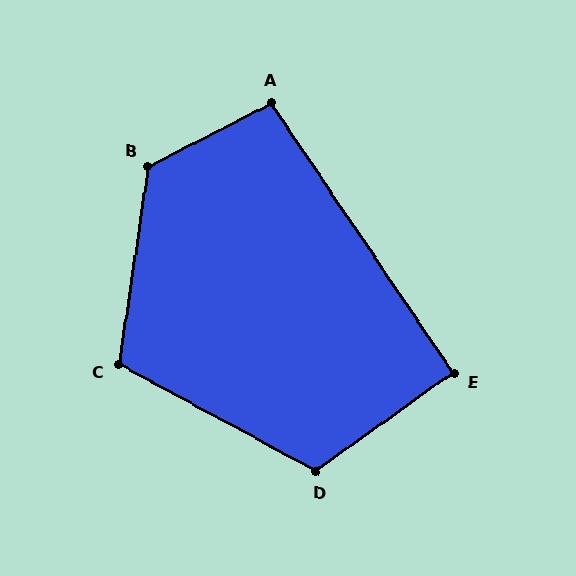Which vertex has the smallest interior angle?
E, at approximately 92 degrees.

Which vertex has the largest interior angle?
B, at approximately 125 degrees.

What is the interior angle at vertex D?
Approximately 116 degrees (obtuse).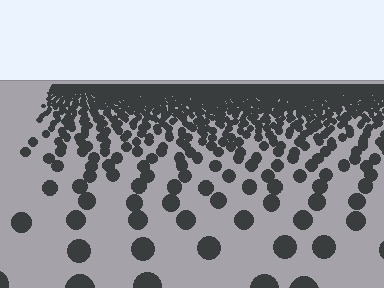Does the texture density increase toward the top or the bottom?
Density increases toward the top.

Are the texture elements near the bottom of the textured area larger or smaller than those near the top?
Larger. Near the bottom, elements are closer to the viewer and appear at a bigger on-screen size.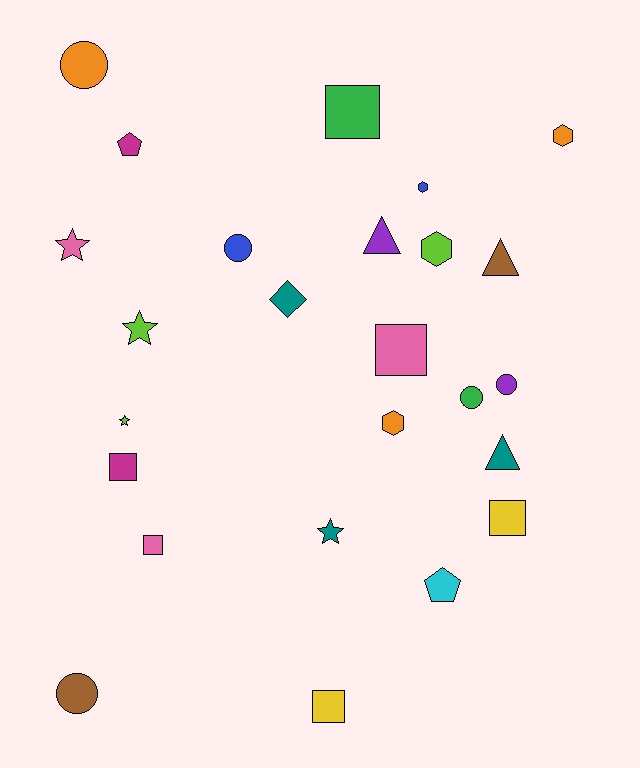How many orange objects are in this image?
There are 3 orange objects.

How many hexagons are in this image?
There are 4 hexagons.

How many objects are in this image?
There are 25 objects.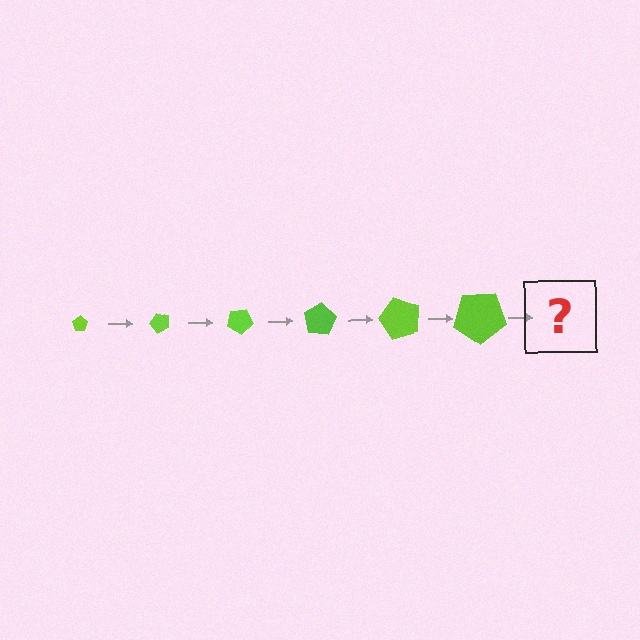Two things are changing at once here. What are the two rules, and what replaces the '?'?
The two rules are that the pentagon grows larger each step and it rotates 50 degrees each step. The '?' should be a pentagon, larger than the previous one and rotated 300 degrees from the start.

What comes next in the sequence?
The next element should be a pentagon, larger than the previous one and rotated 300 degrees from the start.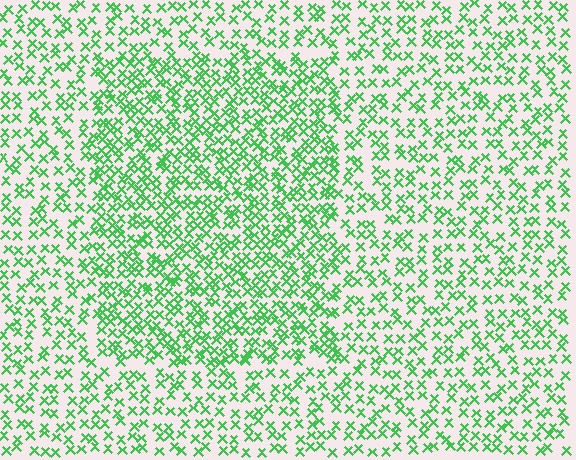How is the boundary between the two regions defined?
The boundary is defined by a change in element density (approximately 1.7x ratio). All elements are the same color, size, and shape.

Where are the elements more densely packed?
The elements are more densely packed inside the rectangle boundary.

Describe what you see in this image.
The image contains small green elements arranged at two different densities. A rectangle-shaped region is visible where the elements are more densely packed than the surrounding area.